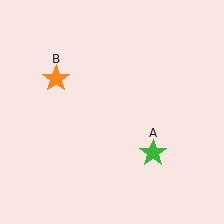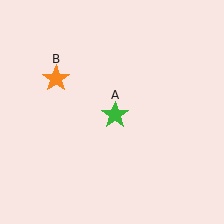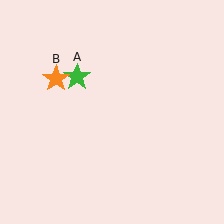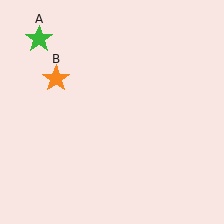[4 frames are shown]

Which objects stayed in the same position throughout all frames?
Orange star (object B) remained stationary.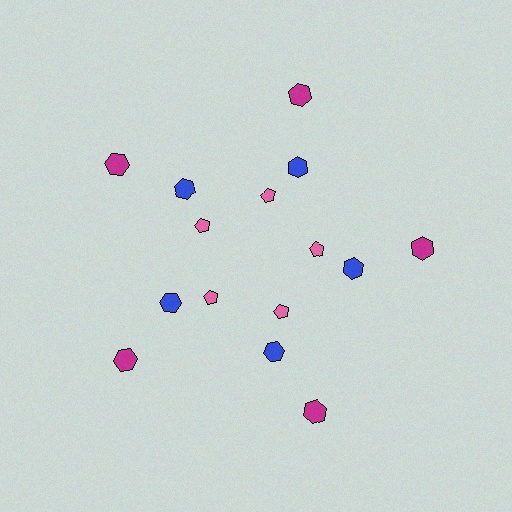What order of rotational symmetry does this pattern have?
This pattern has 5-fold rotational symmetry.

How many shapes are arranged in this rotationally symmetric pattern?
There are 15 shapes, arranged in 5 groups of 3.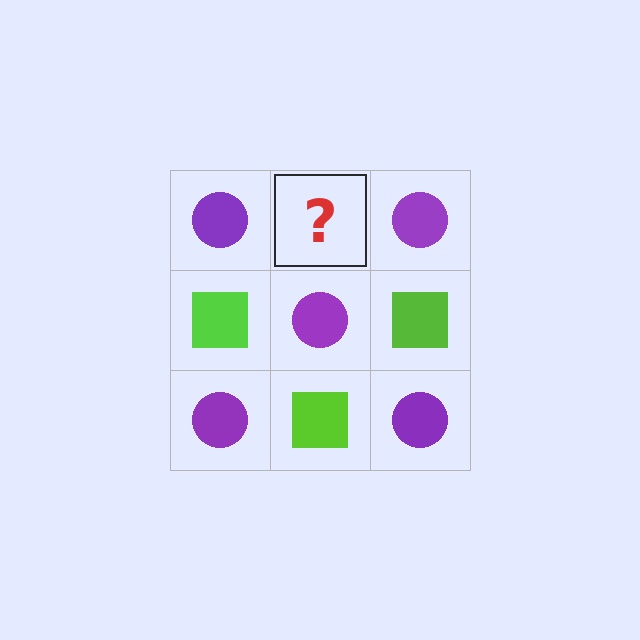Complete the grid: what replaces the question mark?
The question mark should be replaced with a lime square.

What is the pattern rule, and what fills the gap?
The rule is that it alternates purple circle and lime square in a checkerboard pattern. The gap should be filled with a lime square.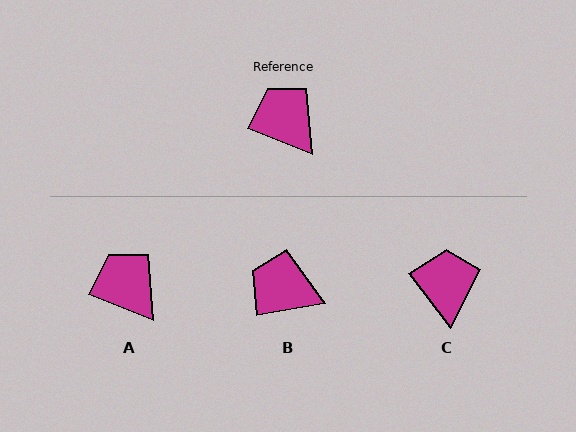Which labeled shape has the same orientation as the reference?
A.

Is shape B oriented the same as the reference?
No, it is off by about 32 degrees.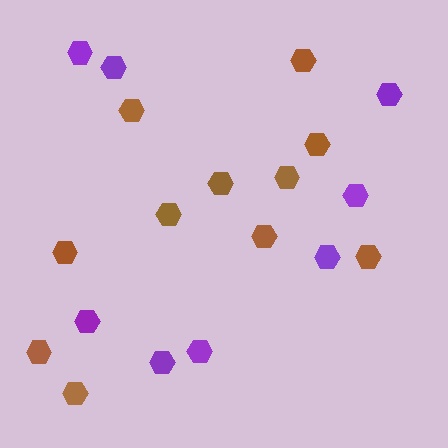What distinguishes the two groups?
There are 2 groups: one group of purple hexagons (8) and one group of brown hexagons (11).